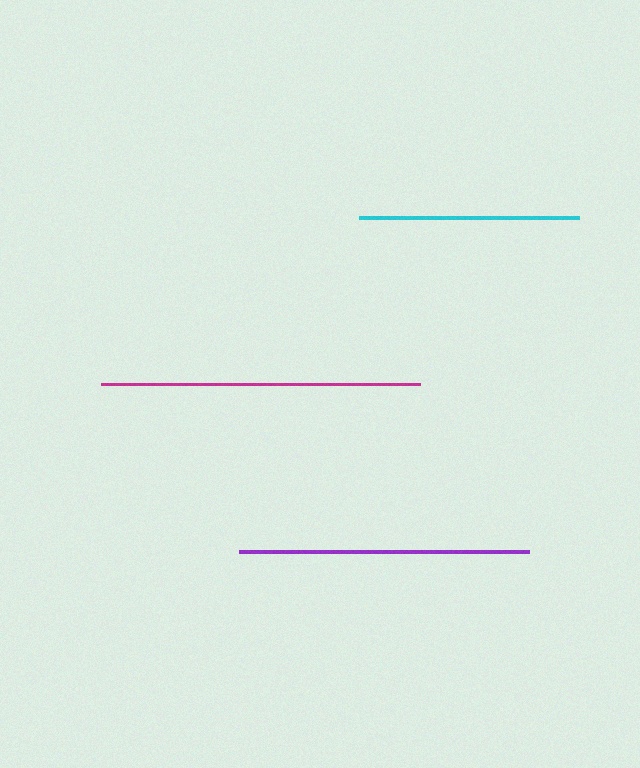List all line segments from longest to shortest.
From longest to shortest: magenta, purple, cyan.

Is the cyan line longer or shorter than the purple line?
The purple line is longer than the cyan line.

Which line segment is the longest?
The magenta line is the longest at approximately 319 pixels.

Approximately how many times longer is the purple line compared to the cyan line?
The purple line is approximately 1.3 times the length of the cyan line.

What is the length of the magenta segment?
The magenta segment is approximately 319 pixels long.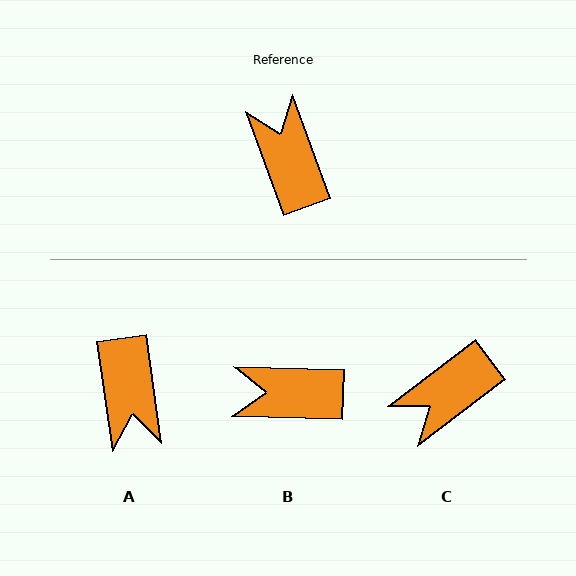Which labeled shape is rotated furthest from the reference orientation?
A, about 168 degrees away.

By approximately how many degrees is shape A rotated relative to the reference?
Approximately 168 degrees counter-clockwise.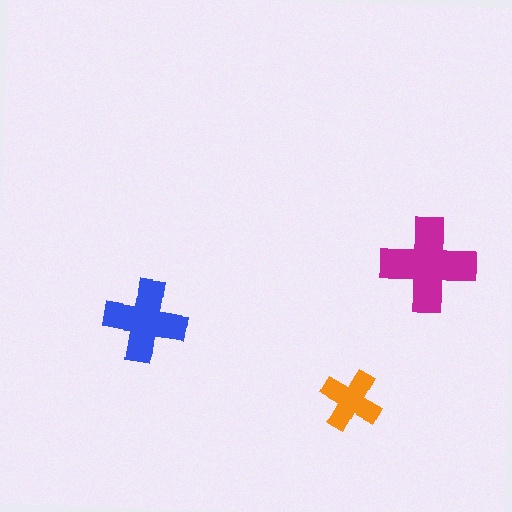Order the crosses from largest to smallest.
the magenta one, the blue one, the orange one.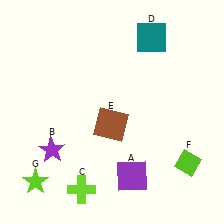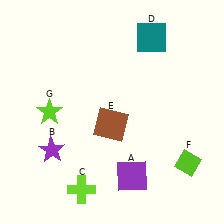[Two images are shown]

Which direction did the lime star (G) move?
The lime star (G) moved up.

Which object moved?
The lime star (G) moved up.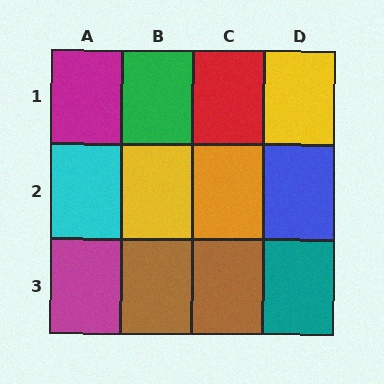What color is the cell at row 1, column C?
Red.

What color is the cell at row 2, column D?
Blue.